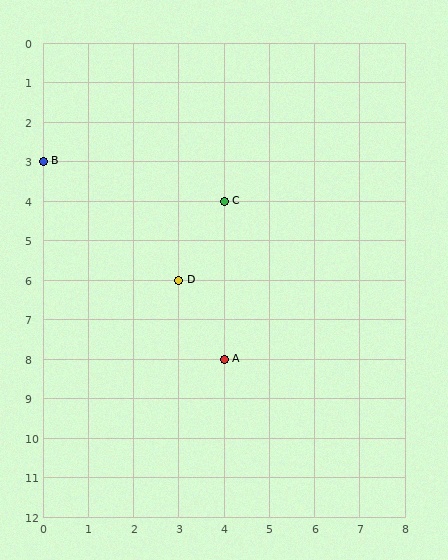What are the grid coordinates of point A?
Point A is at grid coordinates (4, 8).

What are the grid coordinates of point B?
Point B is at grid coordinates (0, 3).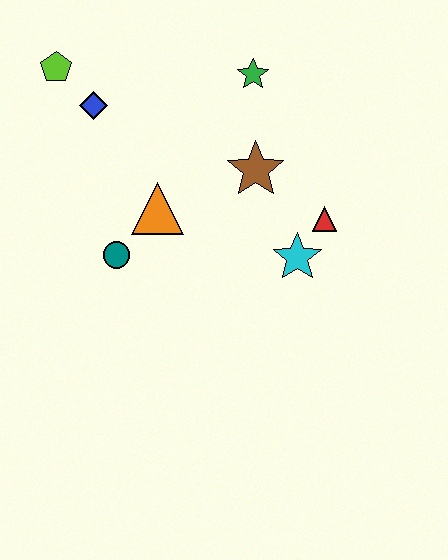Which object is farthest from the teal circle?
The green star is farthest from the teal circle.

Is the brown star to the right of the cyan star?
No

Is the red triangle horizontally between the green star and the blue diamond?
No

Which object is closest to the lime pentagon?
The blue diamond is closest to the lime pentagon.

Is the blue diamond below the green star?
Yes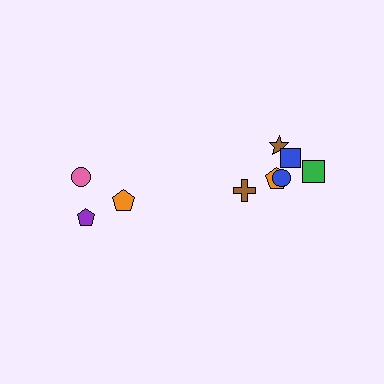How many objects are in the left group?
There are 3 objects.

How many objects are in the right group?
There are 6 objects.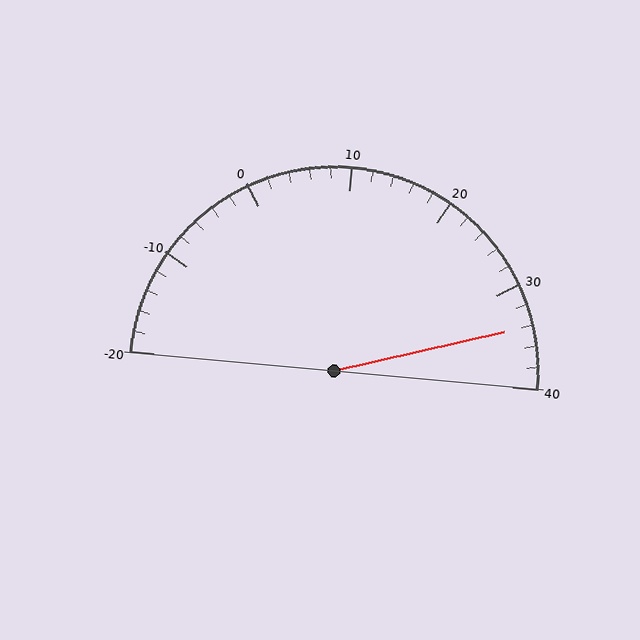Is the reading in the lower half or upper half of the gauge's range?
The reading is in the upper half of the range (-20 to 40).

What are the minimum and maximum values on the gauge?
The gauge ranges from -20 to 40.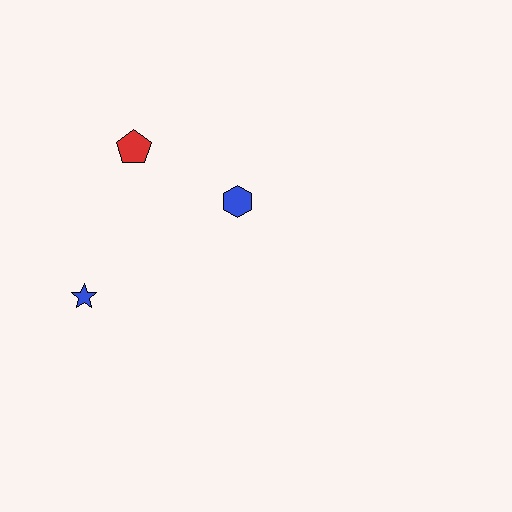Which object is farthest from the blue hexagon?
The blue star is farthest from the blue hexagon.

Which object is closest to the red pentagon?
The blue hexagon is closest to the red pentagon.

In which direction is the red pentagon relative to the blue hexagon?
The red pentagon is to the left of the blue hexagon.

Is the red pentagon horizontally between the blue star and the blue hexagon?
Yes